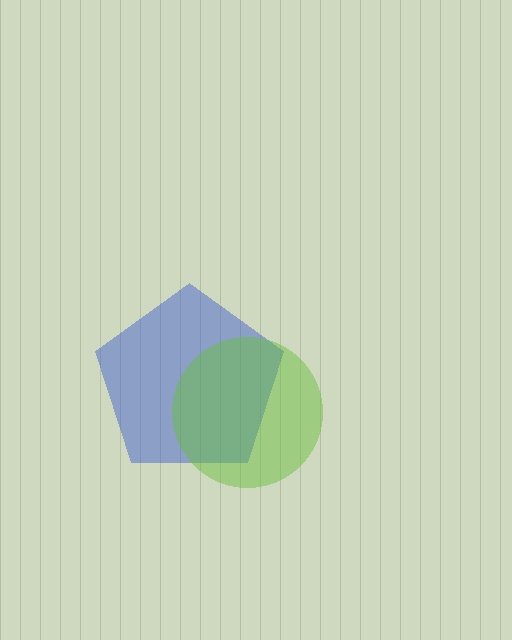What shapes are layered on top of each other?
The layered shapes are: a blue pentagon, a lime circle.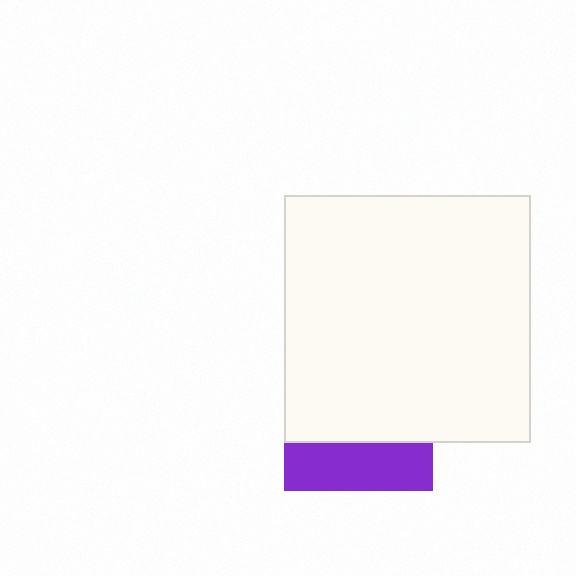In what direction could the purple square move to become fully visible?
The purple square could move down. That would shift it out from behind the white square entirely.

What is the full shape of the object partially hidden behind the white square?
The partially hidden object is a purple square.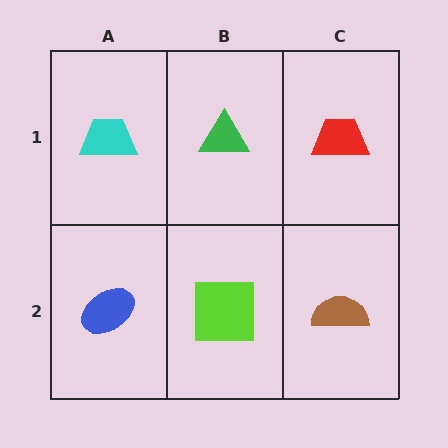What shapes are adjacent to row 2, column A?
A cyan trapezoid (row 1, column A), a lime square (row 2, column B).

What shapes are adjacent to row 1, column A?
A blue ellipse (row 2, column A), a green triangle (row 1, column B).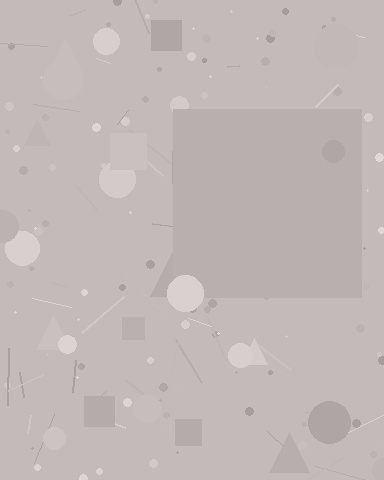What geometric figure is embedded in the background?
A square is embedded in the background.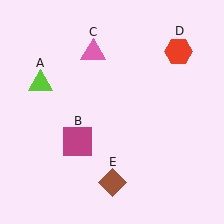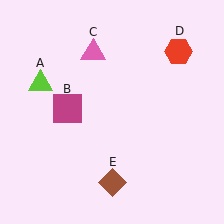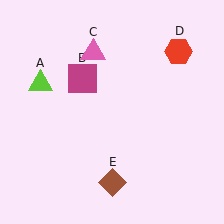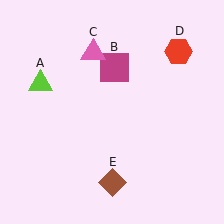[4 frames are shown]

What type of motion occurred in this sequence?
The magenta square (object B) rotated clockwise around the center of the scene.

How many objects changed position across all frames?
1 object changed position: magenta square (object B).